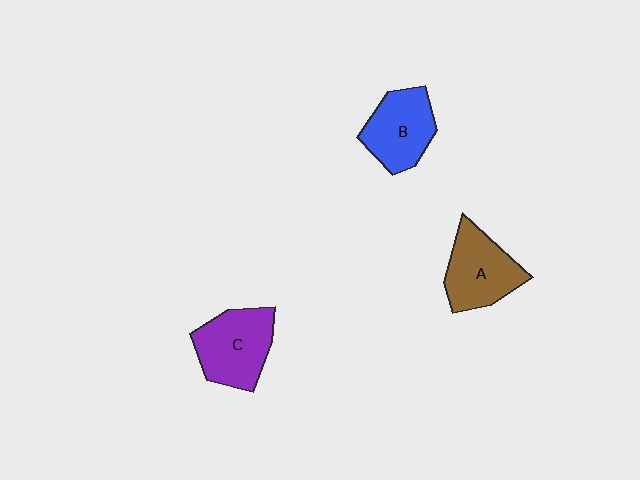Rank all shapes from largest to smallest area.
From largest to smallest: C (purple), A (brown), B (blue).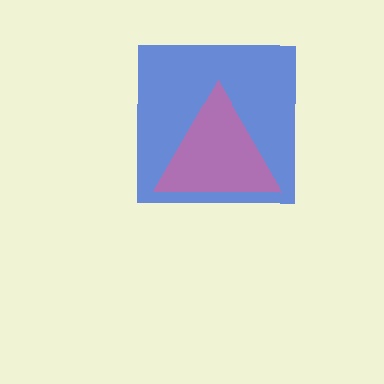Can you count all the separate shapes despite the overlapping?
Yes, there are 2 separate shapes.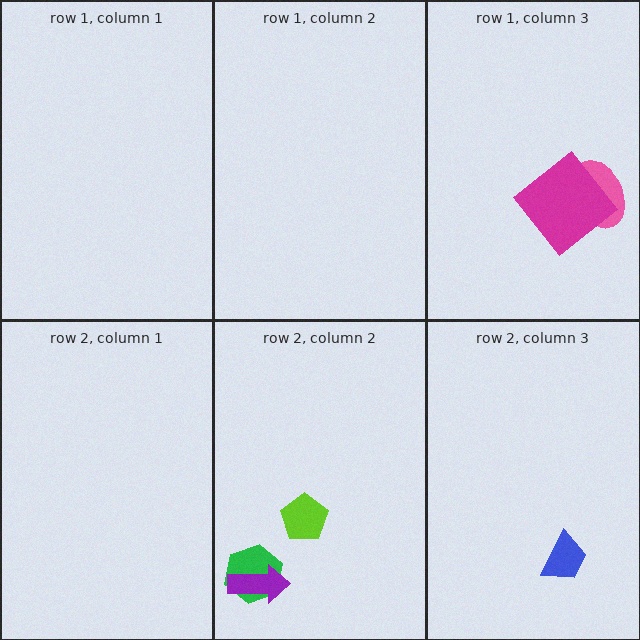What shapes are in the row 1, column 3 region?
The pink ellipse, the magenta diamond.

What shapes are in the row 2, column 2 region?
The lime pentagon, the green hexagon, the purple arrow.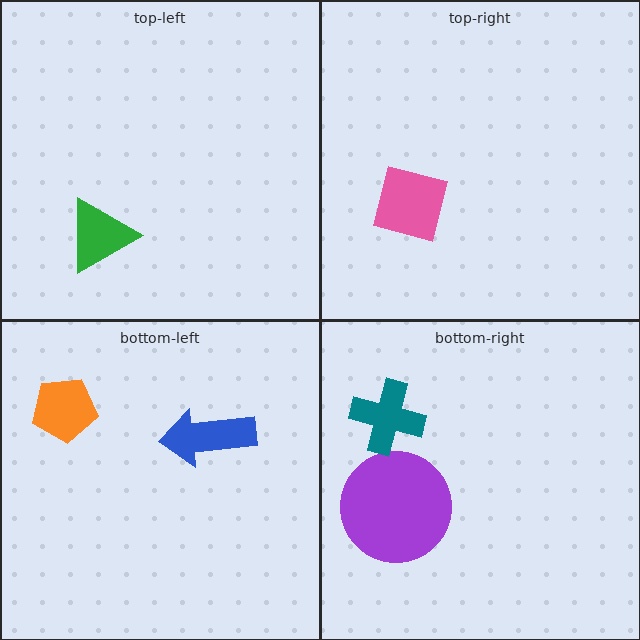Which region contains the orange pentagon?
The bottom-left region.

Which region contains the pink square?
The top-right region.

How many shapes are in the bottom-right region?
2.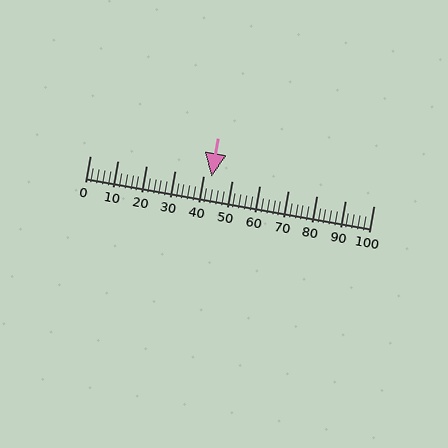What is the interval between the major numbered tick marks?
The major tick marks are spaced 10 units apart.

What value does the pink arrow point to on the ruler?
The pink arrow points to approximately 43.